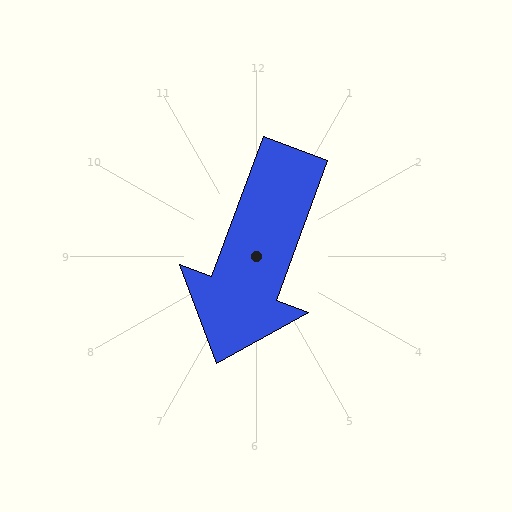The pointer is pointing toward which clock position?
Roughly 7 o'clock.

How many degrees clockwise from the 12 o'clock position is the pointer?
Approximately 200 degrees.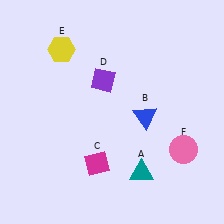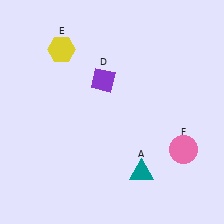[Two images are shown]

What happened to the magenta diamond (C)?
The magenta diamond (C) was removed in Image 2. It was in the bottom-left area of Image 1.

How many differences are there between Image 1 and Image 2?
There are 2 differences between the two images.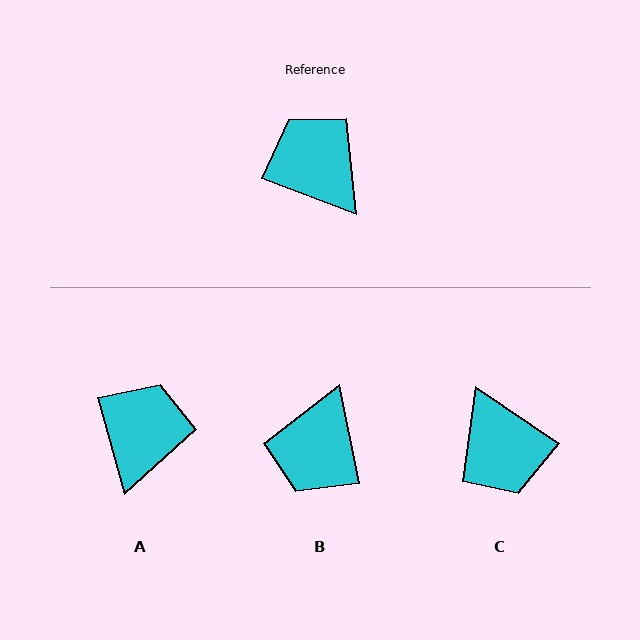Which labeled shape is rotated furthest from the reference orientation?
C, about 166 degrees away.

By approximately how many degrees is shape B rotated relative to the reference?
Approximately 122 degrees counter-clockwise.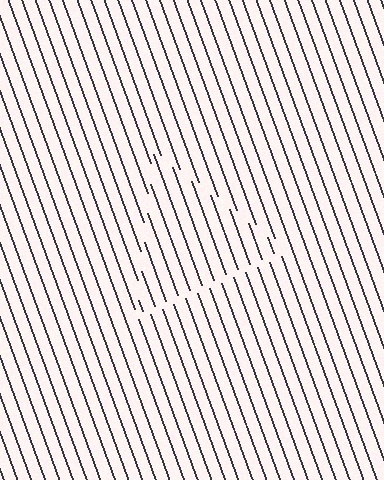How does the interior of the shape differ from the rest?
The interior of the shape contains the same grating, shifted by half a period — the contour is defined by the phase discontinuity where line-ends from the inner and outer gratings abut.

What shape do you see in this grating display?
An illusory triangle. The interior of the shape contains the same grating, shifted by half a period — the contour is defined by the phase discontinuity where line-ends from the inner and outer gratings abut.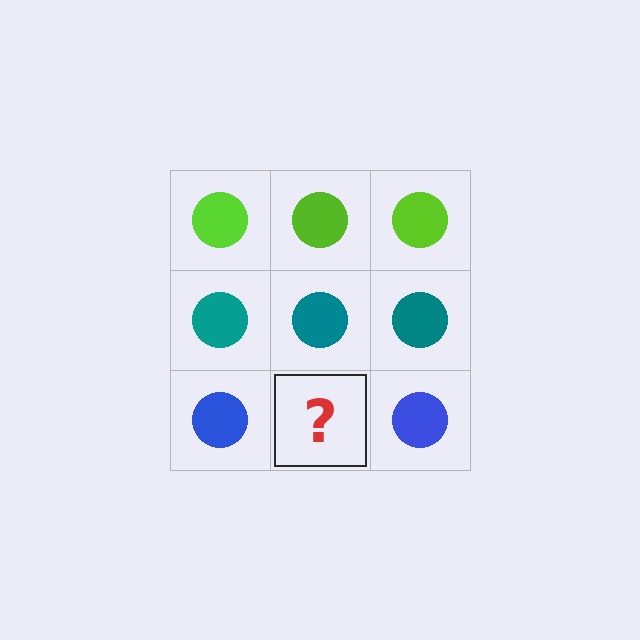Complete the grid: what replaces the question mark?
The question mark should be replaced with a blue circle.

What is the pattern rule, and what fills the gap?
The rule is that each row has a consistent color. The gap should be filled with a blue circle.